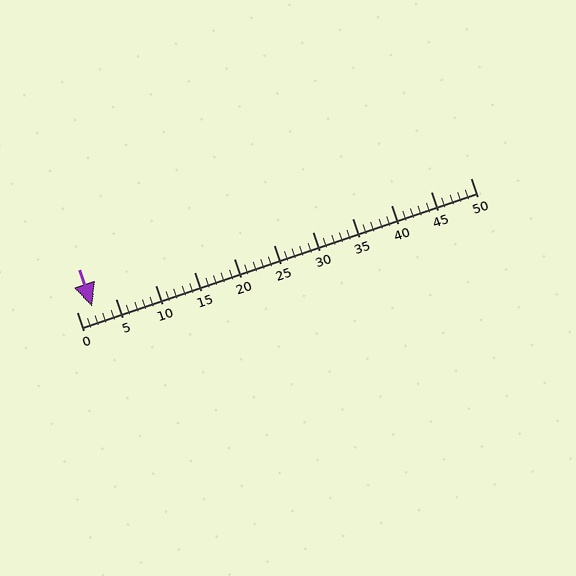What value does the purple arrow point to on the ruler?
The purple arrow points to approximately 2.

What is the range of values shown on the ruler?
The ruler shows values from 0 to 50.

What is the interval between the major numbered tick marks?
The major tick marks are spaced 5 units apart.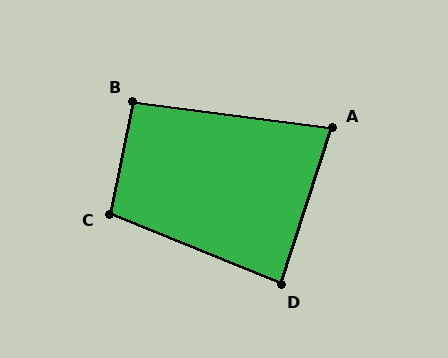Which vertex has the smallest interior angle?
A, at approximately 79 degrees.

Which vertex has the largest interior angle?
C, at approximately 101 degrees.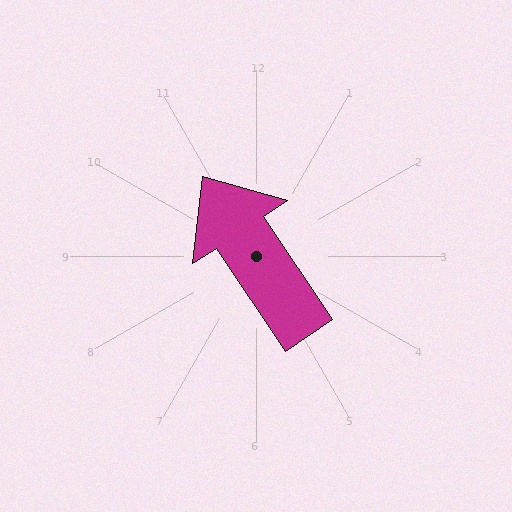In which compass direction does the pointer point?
Northwest.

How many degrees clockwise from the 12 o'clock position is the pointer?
Approximately 326 degrees.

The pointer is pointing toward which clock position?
Roughly 11 o'clock.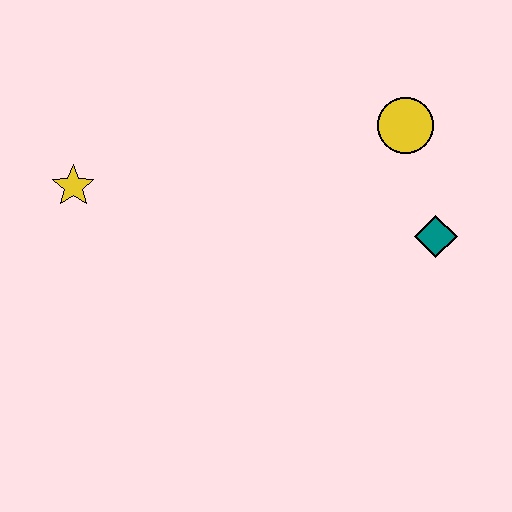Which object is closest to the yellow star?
The yellow circle is closest to the yellow star.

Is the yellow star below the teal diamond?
No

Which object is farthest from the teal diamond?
The yellow star is farthest from the teal diamond.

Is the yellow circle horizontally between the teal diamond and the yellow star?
Yes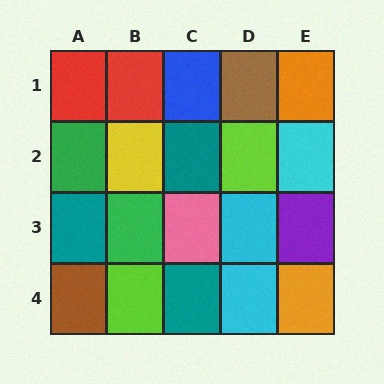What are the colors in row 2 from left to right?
Green, yellow, teal, lime, cyan.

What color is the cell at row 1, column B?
Red.